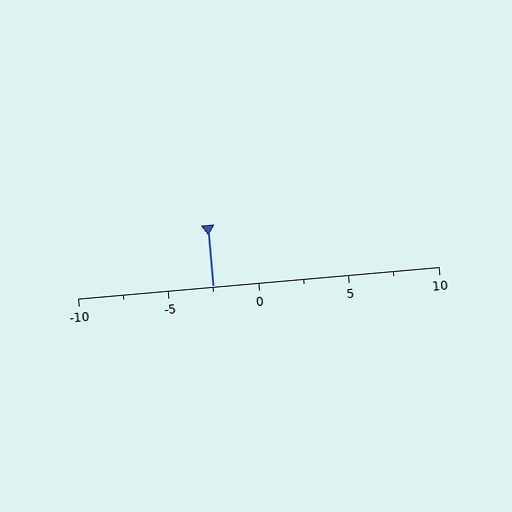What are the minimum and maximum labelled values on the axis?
The axis runs from -10 to 10.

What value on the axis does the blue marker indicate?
The marker indicates approximately -2.5.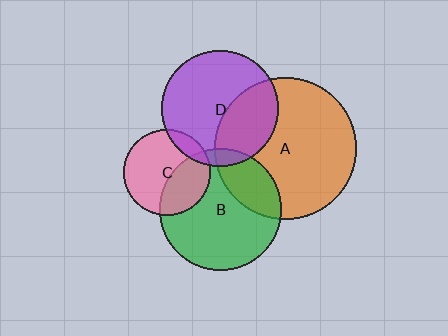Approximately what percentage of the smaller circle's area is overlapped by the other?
Approximately 10%.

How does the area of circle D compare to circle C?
Approximately 1.8 times.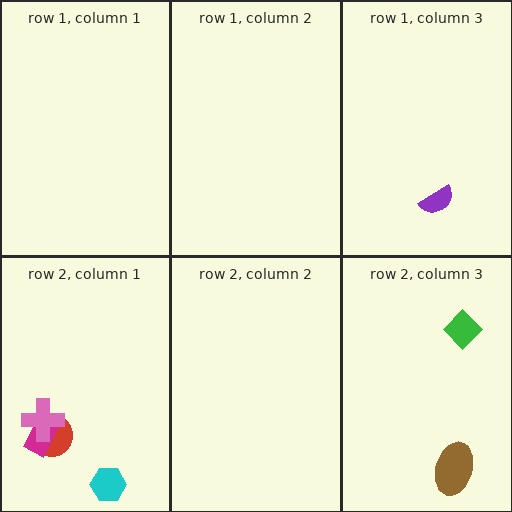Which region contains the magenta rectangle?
The row 2, column 1 region.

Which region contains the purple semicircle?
The row 1, column 3 region.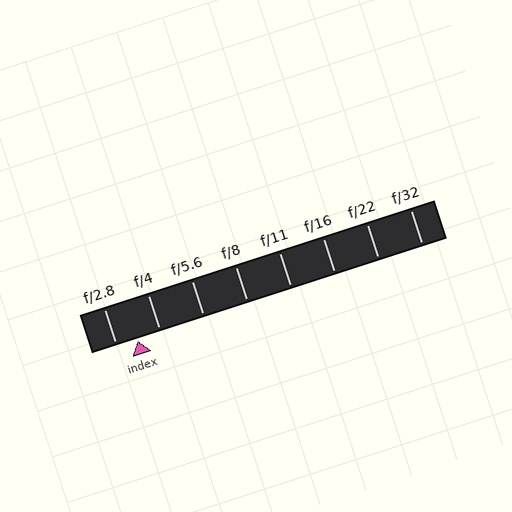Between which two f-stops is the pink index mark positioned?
The index mark is between f/2.8 and f/4.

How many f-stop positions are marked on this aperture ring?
There are 8 f-stop positions marked.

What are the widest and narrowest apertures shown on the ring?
The widest aperture shown is f/2.8 and the narrowest is f/32.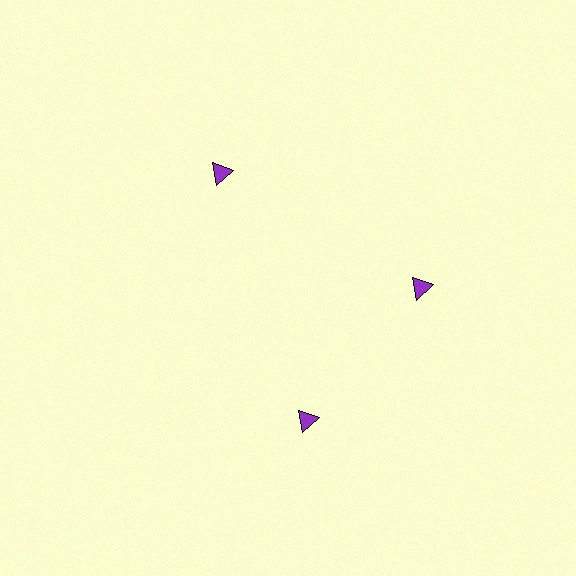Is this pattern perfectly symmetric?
No. The 3 purple triangles are arranged in a ring, but one element near the 7 o'clock position is rotated out of alignment along the ring, breaking the 3-fold rotational symmetry.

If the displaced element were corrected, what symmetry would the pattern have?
It would have 3-fold rotational symmetry — the pattern would map onto itself every 120 degrees.